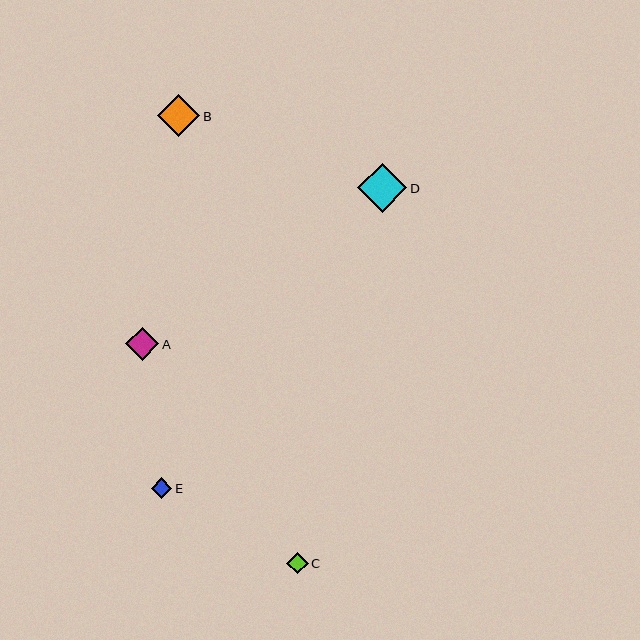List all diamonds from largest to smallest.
From largest to smallest: D, B, A, C, E.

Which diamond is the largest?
Diamond D is the largest with a size of approximately 49 pixels.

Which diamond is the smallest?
Diamond E is the smallest with a size of approximately 21 pixels.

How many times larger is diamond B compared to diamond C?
Diamond B is approximately 2.0 times the size of diamond C.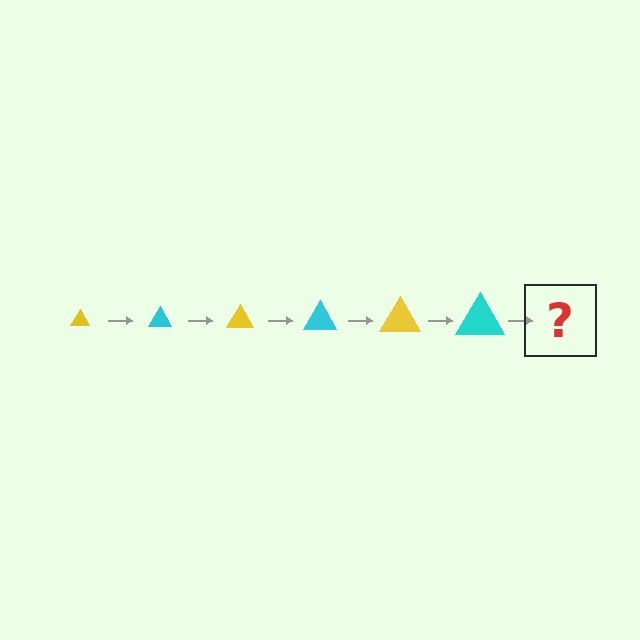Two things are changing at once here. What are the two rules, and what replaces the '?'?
The two rules are that the triangle grows larger each step and the color cycles through yellow and cyan. The '?' should be a yellow triangle, larger than the previous one.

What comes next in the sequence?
The next element should be a yellow triangle, larger than the previous one.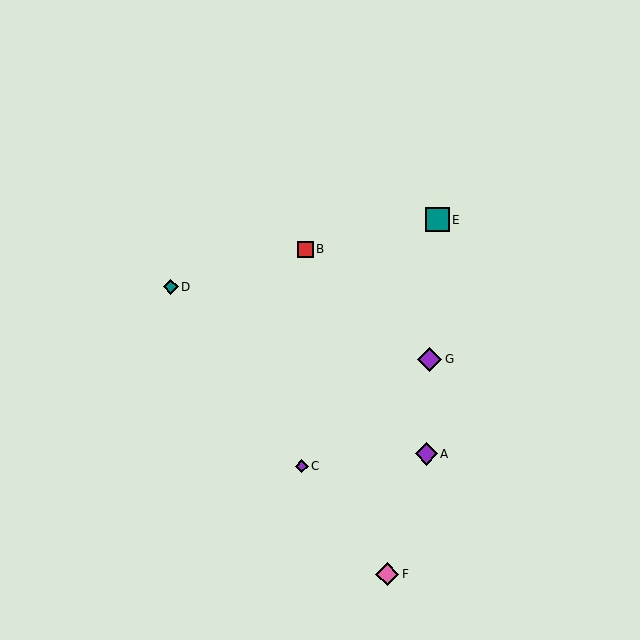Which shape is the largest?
The teal square (labeled E) is the largest.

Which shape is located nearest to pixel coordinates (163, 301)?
The teal diamond (labeled D) at (171, 287) is nearest to that location.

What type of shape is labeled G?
Shape G is a purple diamond.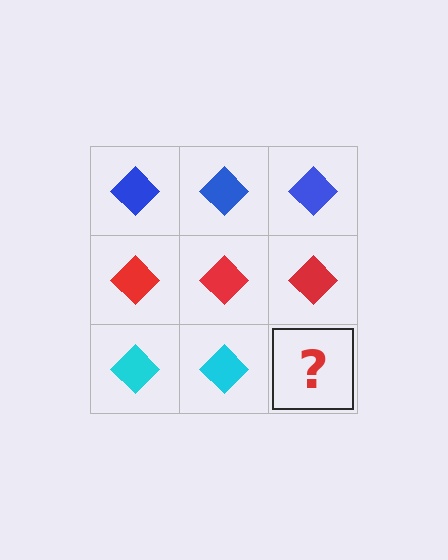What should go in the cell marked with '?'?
The missing cell should contain a cyan diamond.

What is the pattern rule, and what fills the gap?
The rule is that each row has a consistent color. The gap should be filled with a cyan diamond.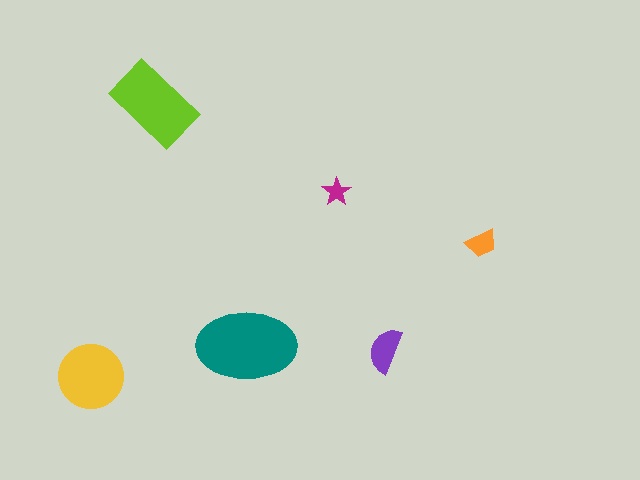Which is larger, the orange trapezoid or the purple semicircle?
The purple semicircle.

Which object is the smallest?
The magenta star.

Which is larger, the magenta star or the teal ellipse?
The teal ellipse.